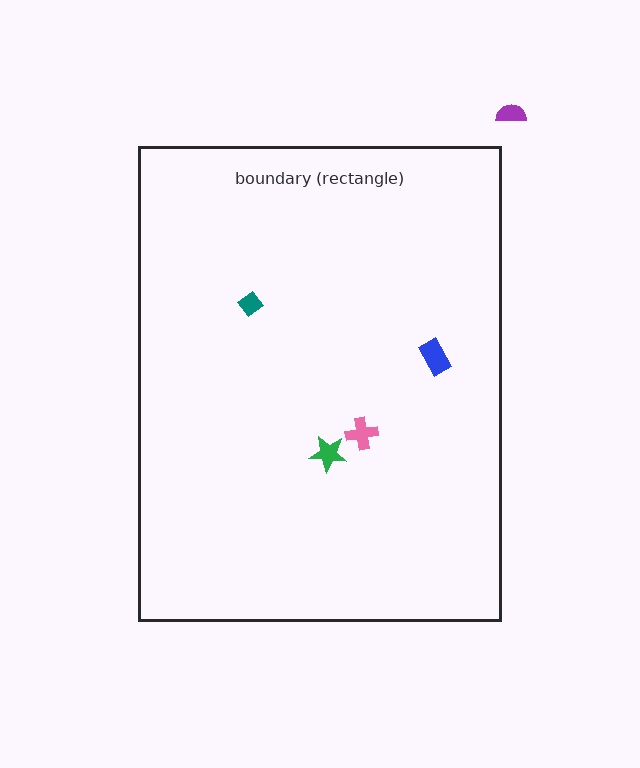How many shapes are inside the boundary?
4 inside, 1 outside.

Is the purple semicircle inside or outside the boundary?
Outside.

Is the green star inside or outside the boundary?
Inside.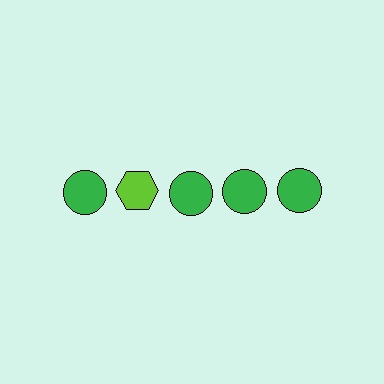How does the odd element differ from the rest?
It differs in both color (lime instead of green) and shape (hexagon instead of circle).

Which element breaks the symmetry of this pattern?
The lime hexagon in the top row, second from left column breaks the symmetry. All other shapes are green circles.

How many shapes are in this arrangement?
There are 5 shapes arranged in a grid pattern.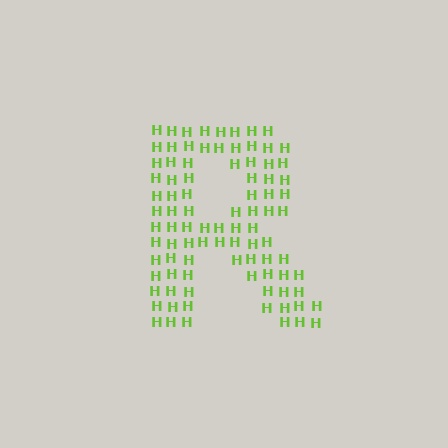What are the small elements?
The small elements are letter H's.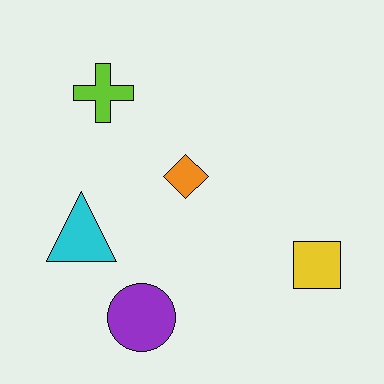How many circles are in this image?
There is 1 circle.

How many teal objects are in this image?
There are no teal objects.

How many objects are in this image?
There are 5 objects.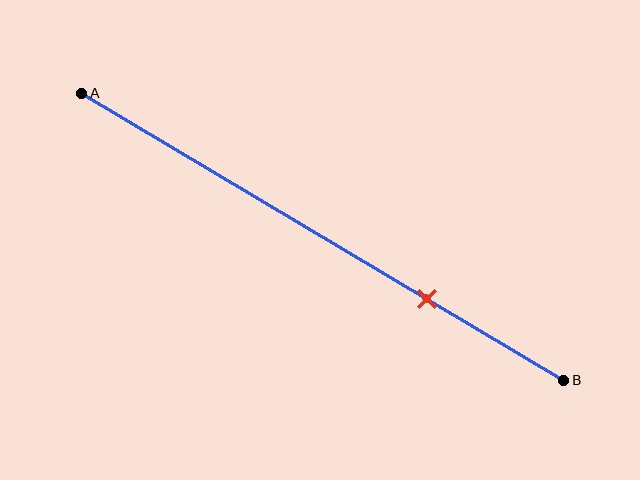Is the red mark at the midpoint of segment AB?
No, the mark is at about 70% from A, not at the 50% midpoint.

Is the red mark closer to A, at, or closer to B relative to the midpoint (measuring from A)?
The red mark is closer to point B than the midpoint of segment AB.